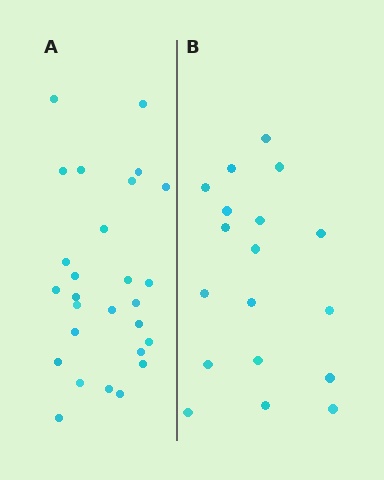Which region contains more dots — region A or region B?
Region A (the left region) has more dots.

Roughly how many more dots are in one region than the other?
Region A has roughly 8 or so more dots than region B.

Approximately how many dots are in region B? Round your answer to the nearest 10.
About 20 dots. (The exact count is 18, which rounds to 20.)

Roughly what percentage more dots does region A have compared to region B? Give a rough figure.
About 50% more.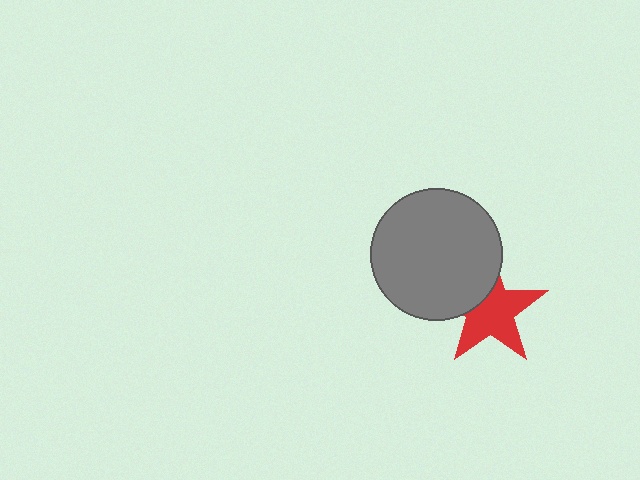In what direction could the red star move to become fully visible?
The red star could move toward the lower-right. That would shift it out from behind the gray circle entirely.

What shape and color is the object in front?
The object in front is a gray circle.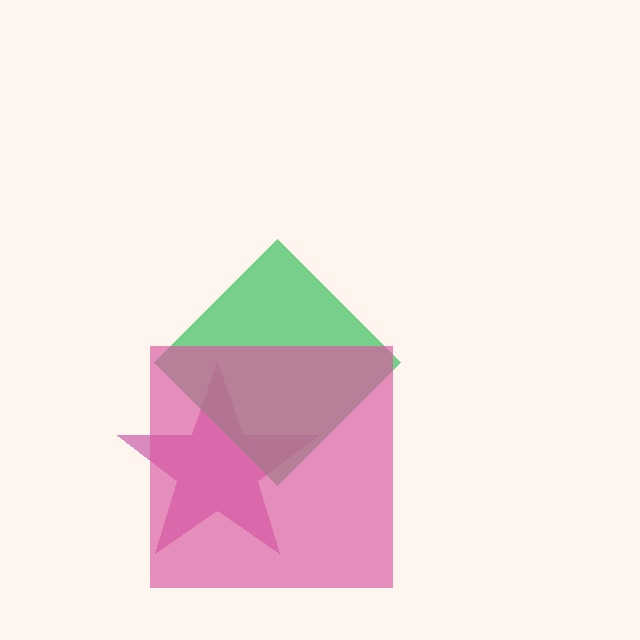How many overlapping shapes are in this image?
There are 3 overlapping shapes in the image.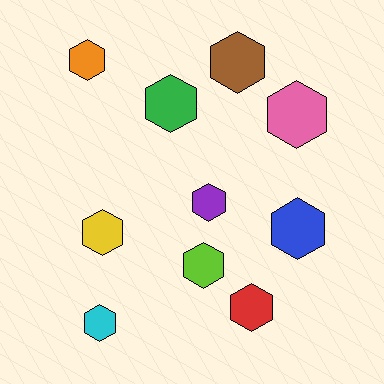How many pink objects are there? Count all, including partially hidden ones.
There is 1 pink object.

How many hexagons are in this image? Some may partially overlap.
There are 10 hexagons.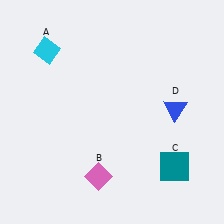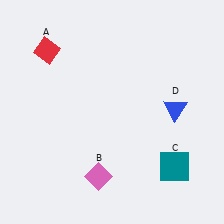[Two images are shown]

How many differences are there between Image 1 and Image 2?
There is 1 difference between the two images.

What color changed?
The diamond (A) changed from cyan in Image 1 to red in Image 2.